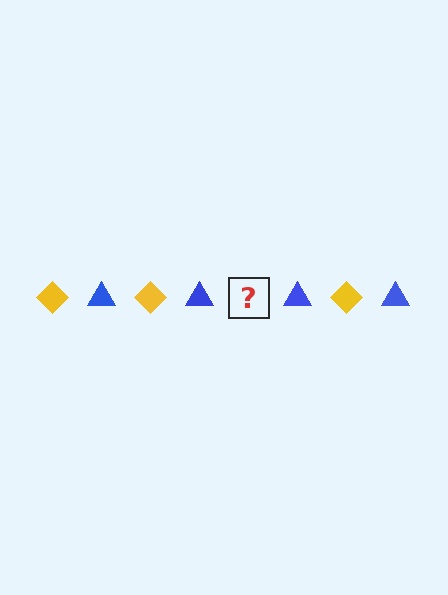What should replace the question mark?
The question mark should be replaced with a yellow diamond.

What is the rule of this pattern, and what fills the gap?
The rule is that the pattern alternates between yellow diamond and blue triangle. The gap should be filled with a yellow diamond.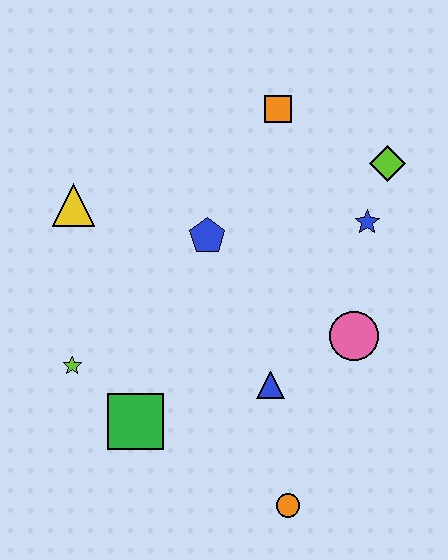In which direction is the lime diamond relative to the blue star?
The lime diamond is above the blue star.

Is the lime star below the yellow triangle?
Yes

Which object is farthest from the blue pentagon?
The orange circle is farthest from the blue pentagon.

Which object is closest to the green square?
The lime star is closest to the green square.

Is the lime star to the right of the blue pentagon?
No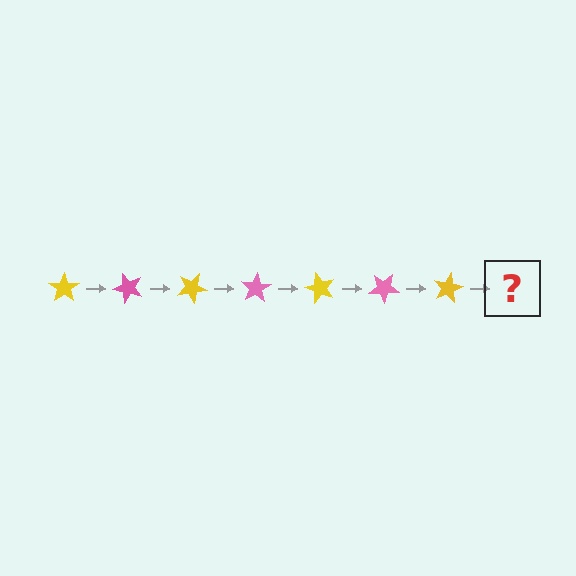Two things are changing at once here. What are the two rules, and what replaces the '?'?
The two rules are that it rotates 50 degrees each step and the color cycles through yellow and pink. The '?' should be a pink star, rotated 350 degrees from the start.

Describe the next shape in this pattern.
It should be a pink star, rotated 350 degrees from the start.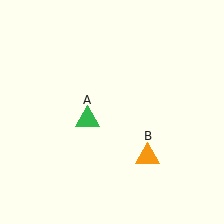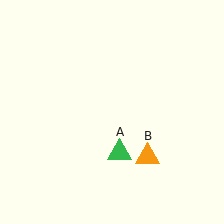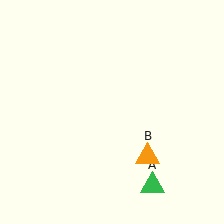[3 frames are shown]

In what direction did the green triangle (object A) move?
The green triangle (object A) moved down and to the right.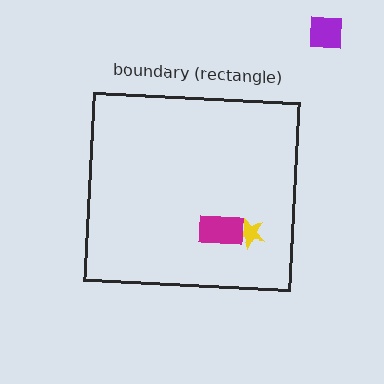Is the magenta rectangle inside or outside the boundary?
Inside.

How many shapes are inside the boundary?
2 inside, 1 outside.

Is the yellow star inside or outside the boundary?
Inside.